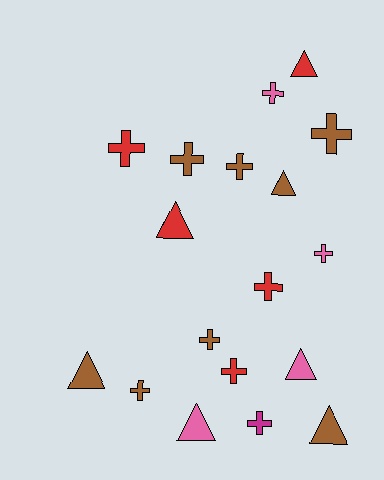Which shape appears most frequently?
Cross, with 11 objects.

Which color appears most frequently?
Brown, with 8 objects.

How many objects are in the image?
There are 18 objects.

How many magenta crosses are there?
There is 1 magenta cross.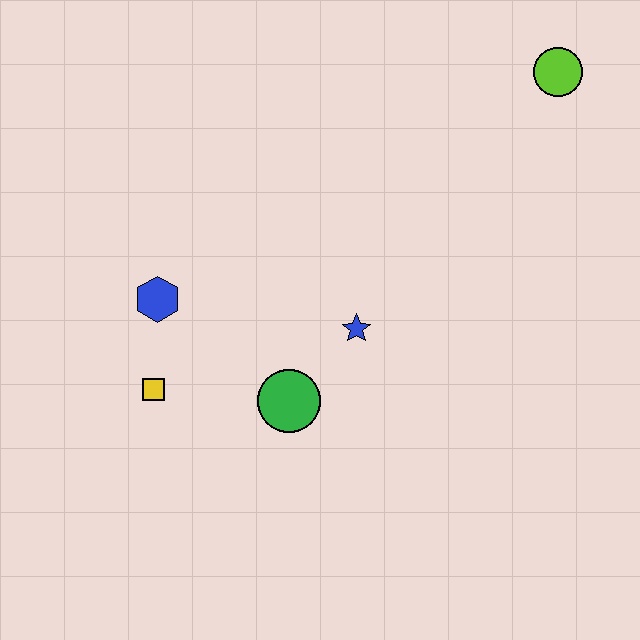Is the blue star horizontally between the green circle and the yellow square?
No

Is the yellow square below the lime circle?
Yes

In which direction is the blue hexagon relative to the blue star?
The blue hexagon is to the left of the blue star.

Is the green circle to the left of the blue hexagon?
No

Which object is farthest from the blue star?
The lime circle is farthest from the blue star.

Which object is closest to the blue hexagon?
The yellow square is closest to the blue hexagon.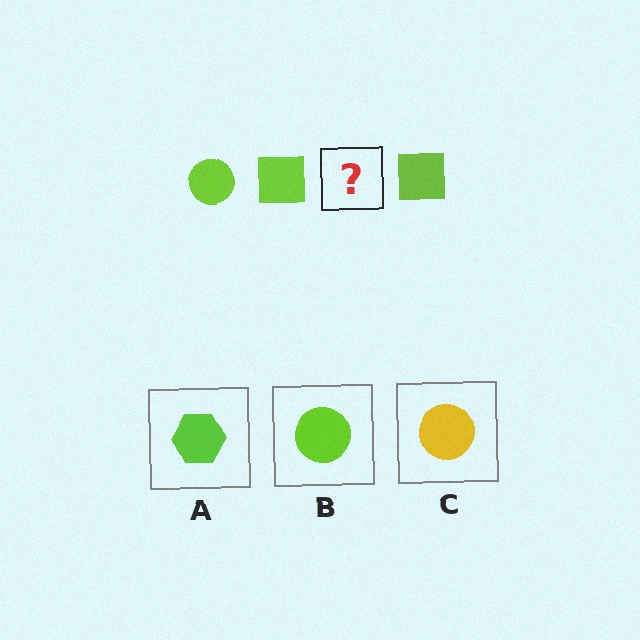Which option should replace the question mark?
Option B.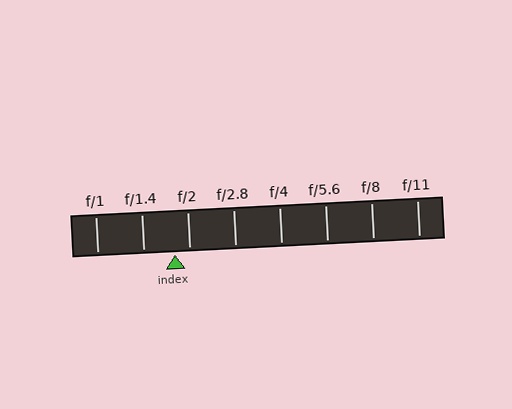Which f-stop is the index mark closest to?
The index mark is closest to f/2.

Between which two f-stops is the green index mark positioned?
The index mark is between f/1.4 and f/2.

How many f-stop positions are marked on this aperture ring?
There are 8 f-stop positions marked.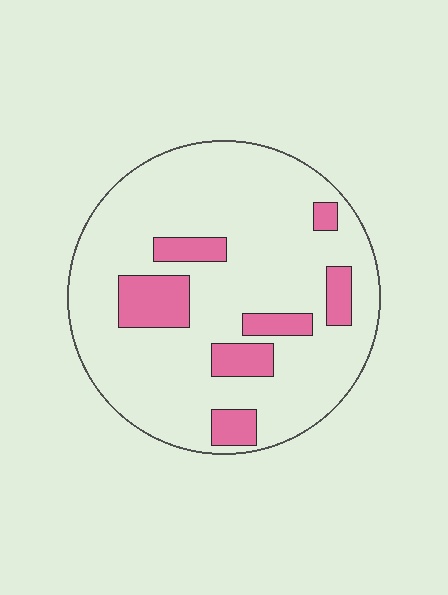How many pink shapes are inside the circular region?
7.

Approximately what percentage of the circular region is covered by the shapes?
Approximately 15%.